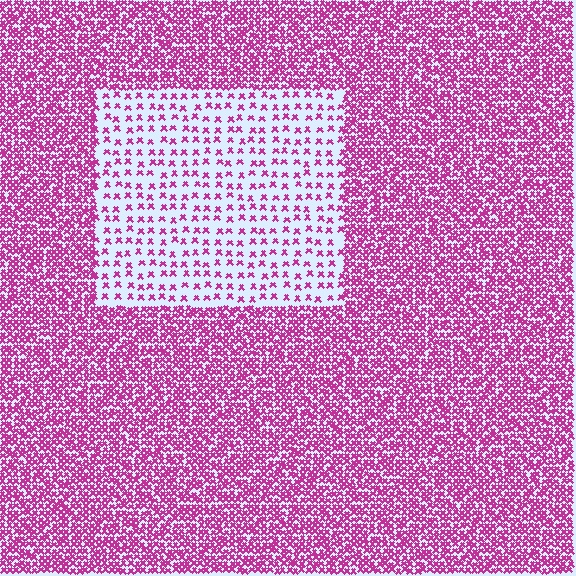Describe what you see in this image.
The image contains small magenta elements arranged at two different densities. A rectangle-shaped region is visible where the elements are less densely packed than the surrounding area.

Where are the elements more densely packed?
The elements are more densely packed outside the rectangle boundary.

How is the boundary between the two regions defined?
The boundary is defined by a change in element density (approximately 3.1x ratio). All elements are the same color, size, and shape.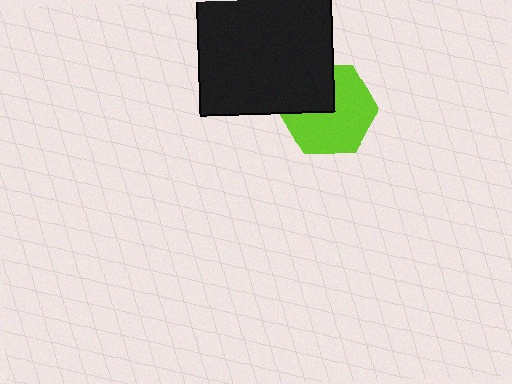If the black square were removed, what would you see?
You would see the complete lime hexagon.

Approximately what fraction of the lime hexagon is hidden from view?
Roughly 32% of the lime hexagon is hidden behind the black square.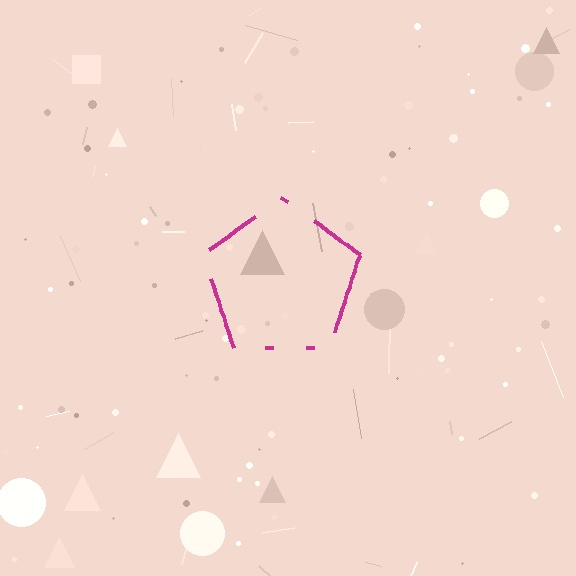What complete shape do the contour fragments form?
The contour fragments form a pentagon.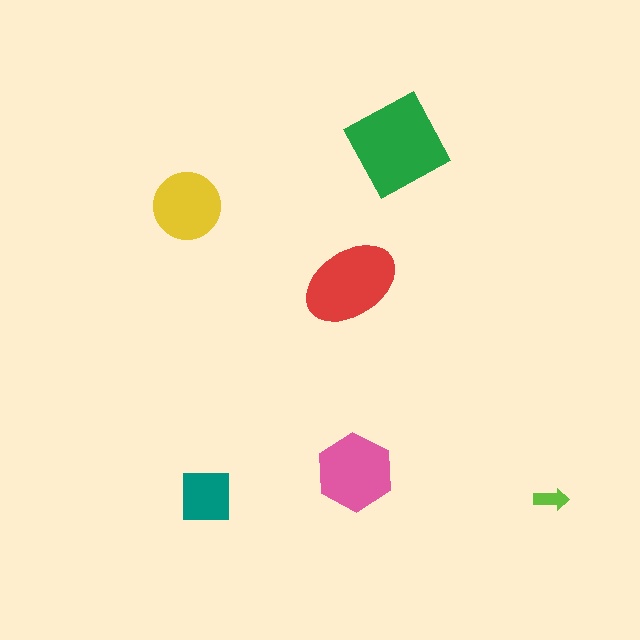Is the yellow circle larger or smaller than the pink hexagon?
Smaller.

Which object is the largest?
The green diamond.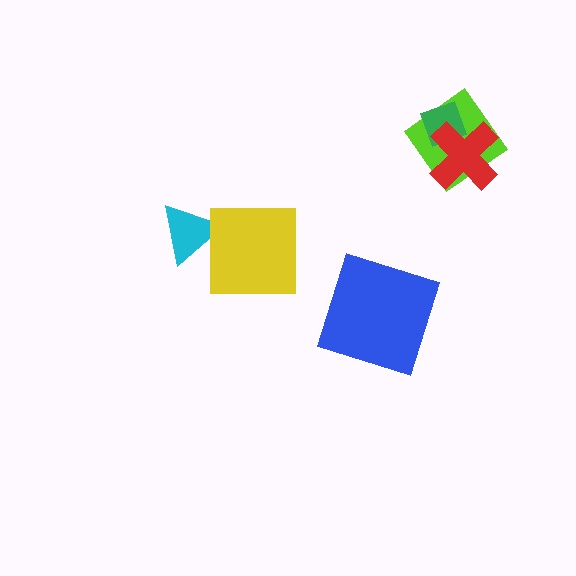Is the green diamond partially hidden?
Yes, it is partially covered by another shape.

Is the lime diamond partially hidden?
Yes, it is partially covered by another shape.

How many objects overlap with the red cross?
2 objects overlap with the red cross.